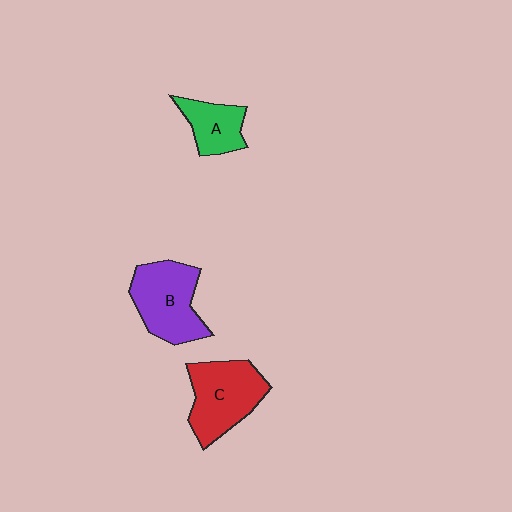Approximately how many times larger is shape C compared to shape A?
Approximately 1.7 times.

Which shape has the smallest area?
Shape A (green).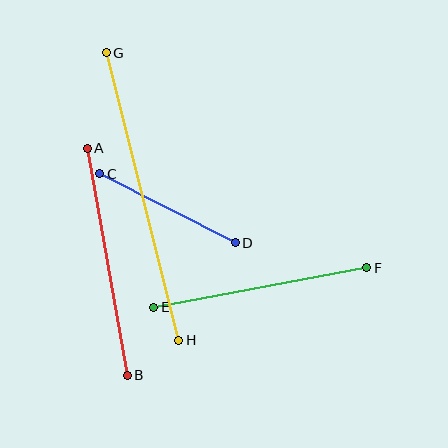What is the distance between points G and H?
The distance is approximately 297 pixels.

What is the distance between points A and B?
The distance is approximately 230 pixels.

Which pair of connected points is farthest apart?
Points G and H are farthest apart.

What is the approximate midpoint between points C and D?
The midpoint is at approximately (168, 208) pixels.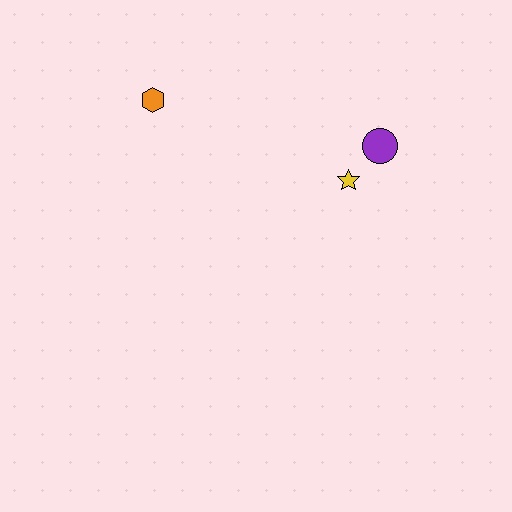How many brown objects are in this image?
There are no brown objects.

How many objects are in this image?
There are 3 objects.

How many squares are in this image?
There are no squares.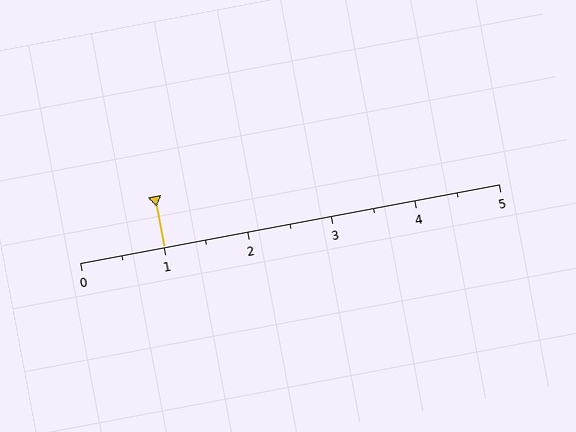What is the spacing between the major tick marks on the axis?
The major ticks are spaced 1 apart.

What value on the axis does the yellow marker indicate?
The marker indicates approximately 1.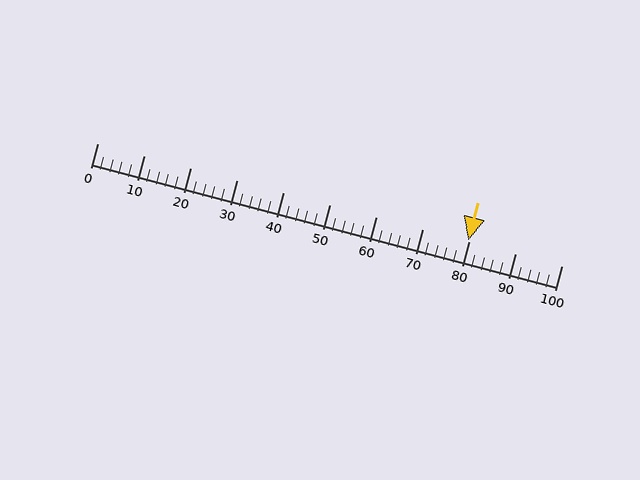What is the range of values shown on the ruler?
The ruler shows values from 0 to 100.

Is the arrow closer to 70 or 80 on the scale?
The arrow is closer to 80.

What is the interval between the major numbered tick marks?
The major tick marks are spaced 10 units apart.